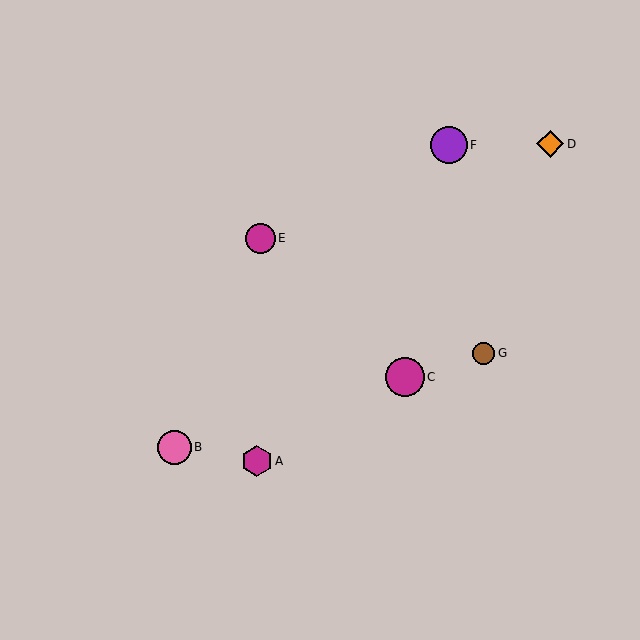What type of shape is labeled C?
Shape C is a magenta circle.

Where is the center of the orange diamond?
The center of the orange diamond is at (550, 144).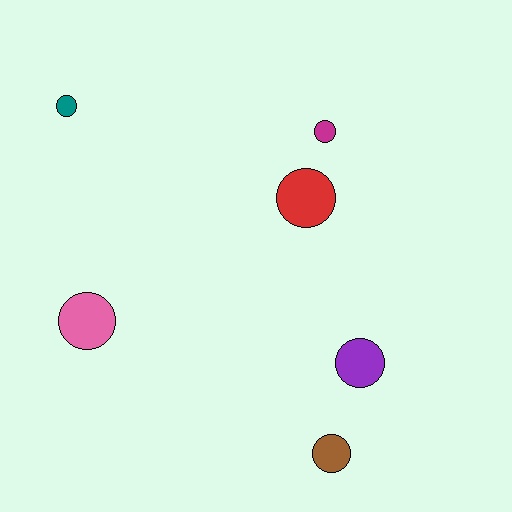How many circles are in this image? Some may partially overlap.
There are 6 circles.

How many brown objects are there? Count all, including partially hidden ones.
There is 1 brown object.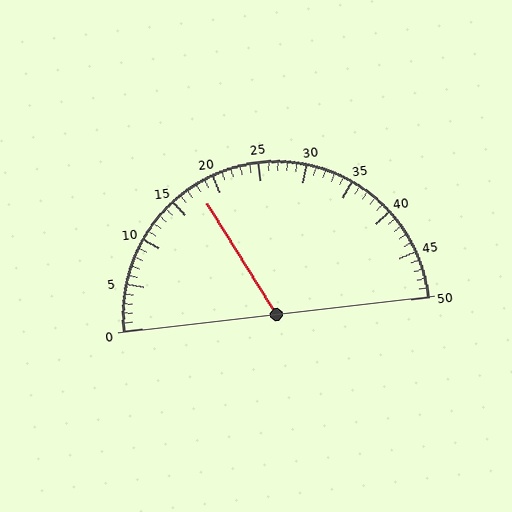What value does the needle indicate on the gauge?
The needle indicates approximately 18.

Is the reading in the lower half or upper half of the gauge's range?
The reading is in the lower half of the range (0 to 50).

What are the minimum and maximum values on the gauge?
The gauge ranges from 0 to 50.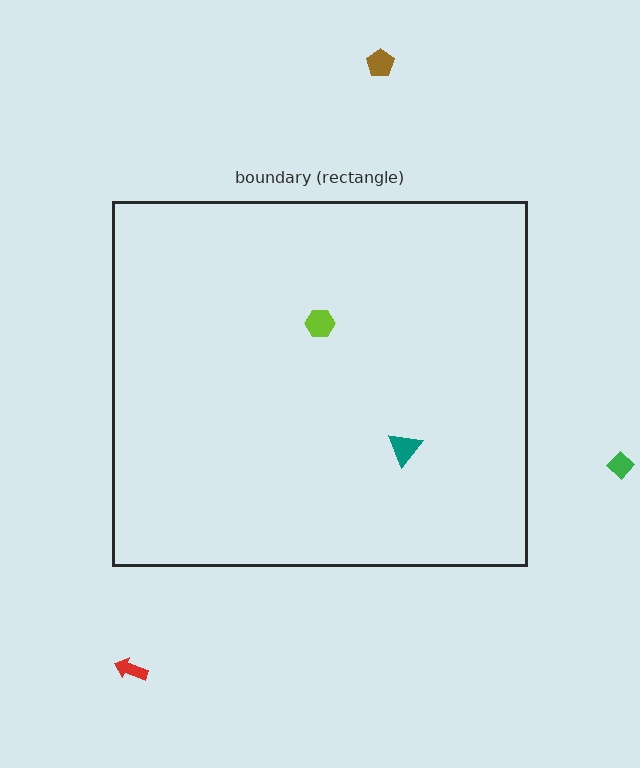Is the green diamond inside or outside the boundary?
Outside.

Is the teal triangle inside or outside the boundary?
Inside.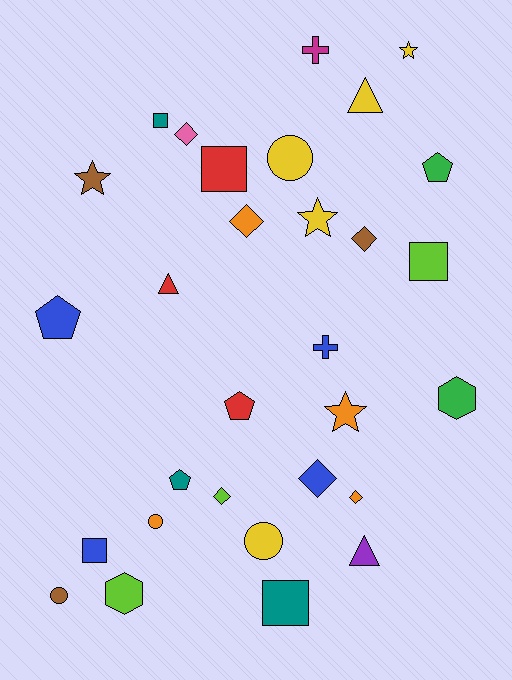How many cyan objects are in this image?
There are no cyan objects.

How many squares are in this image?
There are 5 squares.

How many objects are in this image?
There are 30 objects.